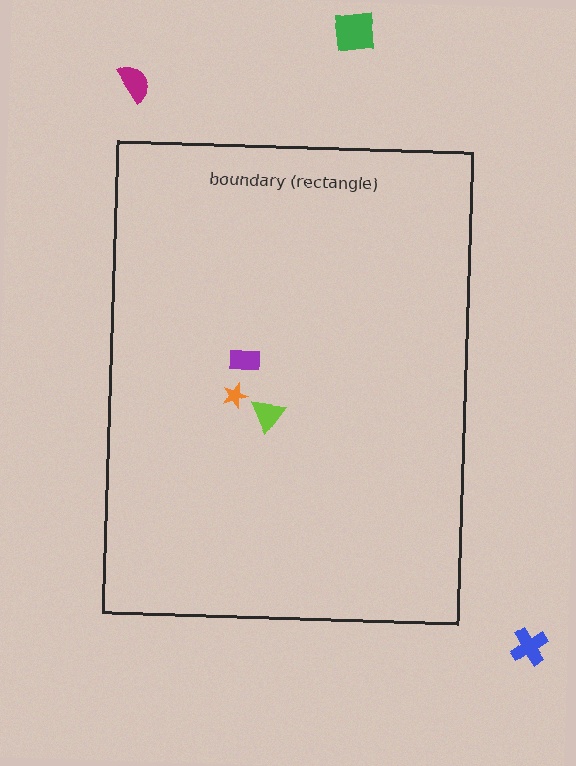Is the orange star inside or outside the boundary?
Inside.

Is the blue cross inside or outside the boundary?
Outside.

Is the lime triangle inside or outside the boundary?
Inside.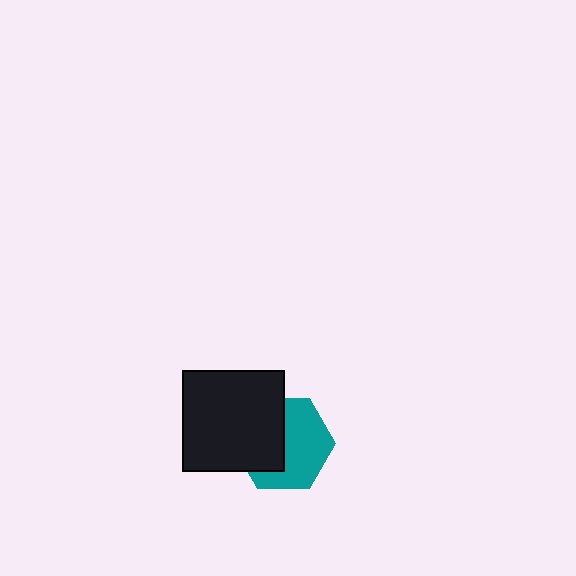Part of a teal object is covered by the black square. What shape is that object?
It is a hexagon.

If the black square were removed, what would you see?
You would see the complete teal hexagon.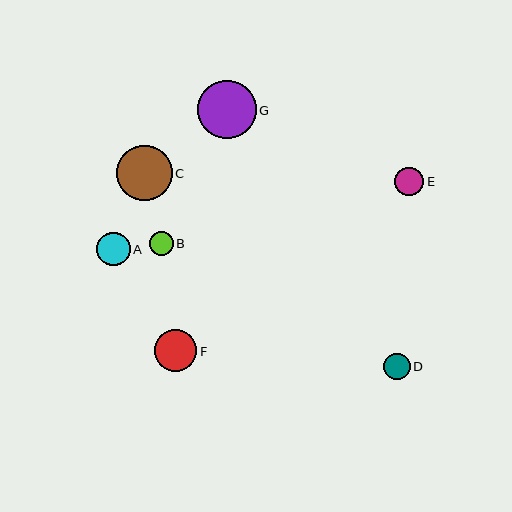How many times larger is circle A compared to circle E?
Circle A is approximately 1.2 times the size of circle E.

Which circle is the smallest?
Circle B is the smallest with a size of approximately 24 pixels.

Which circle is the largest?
Circle G is the largest with a size of approximately 59 pixels.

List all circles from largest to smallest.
From largest to smallest: G, C, F, A, E, D, B.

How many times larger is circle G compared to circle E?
Circle G is approximately 2.0 times the size of circle E.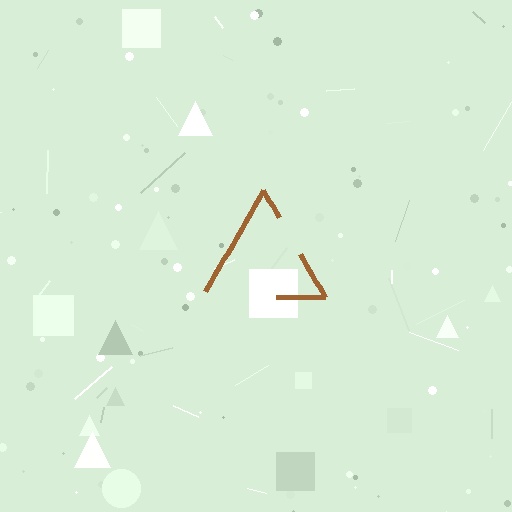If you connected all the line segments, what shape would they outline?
They would outline a triangle.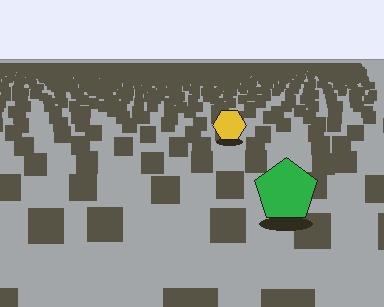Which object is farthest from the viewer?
The yellow hexagon is farthest from the viewer. It appears smaller and the ground texture around it is denser.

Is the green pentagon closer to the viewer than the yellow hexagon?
Yes. The green pentagon is closer — you can tell from the texture gradient: the ground texture is coarser near it.